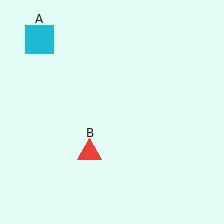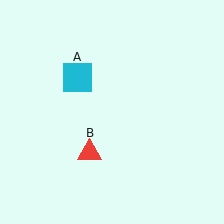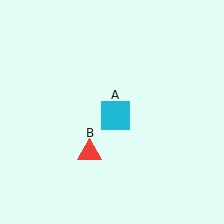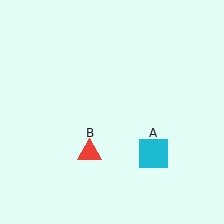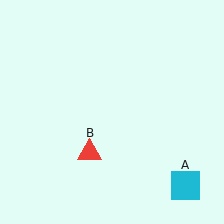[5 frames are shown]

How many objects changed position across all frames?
1 object changed position: cyan square (object A).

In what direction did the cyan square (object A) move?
The cyan square (object A) moved down and to the right.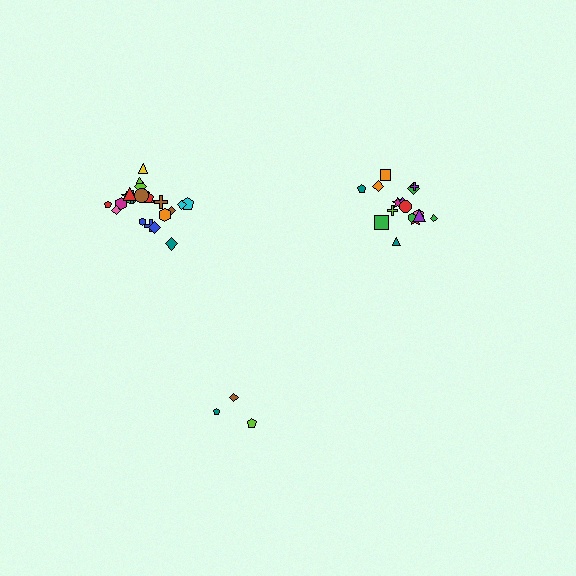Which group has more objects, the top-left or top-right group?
The top-left group.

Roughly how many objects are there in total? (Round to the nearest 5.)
Roughly 45 objects in total.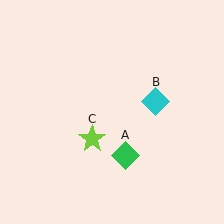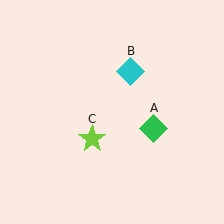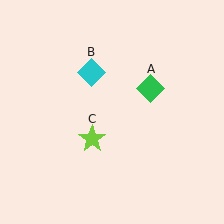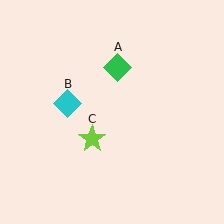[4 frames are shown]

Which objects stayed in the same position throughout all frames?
Lime star (object C) remained stationary.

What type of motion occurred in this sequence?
The green diamond (object A), cyan diamond (object B) rotated counterclockwise around the center of the scene.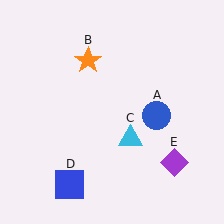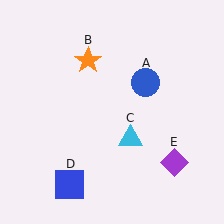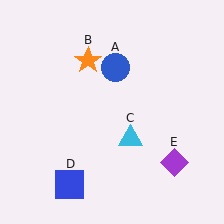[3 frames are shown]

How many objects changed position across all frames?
1 object changed position: blue circle (object A).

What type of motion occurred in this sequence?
The blue circle (object A) rotated counterclockwise around the center of the scene.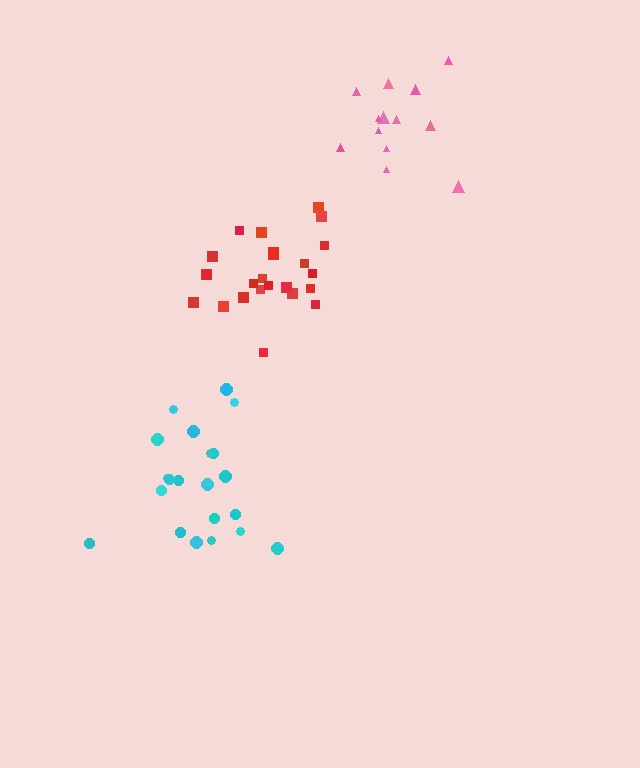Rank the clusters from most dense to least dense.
red, cyan, pink.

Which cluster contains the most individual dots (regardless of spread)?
Red (24).